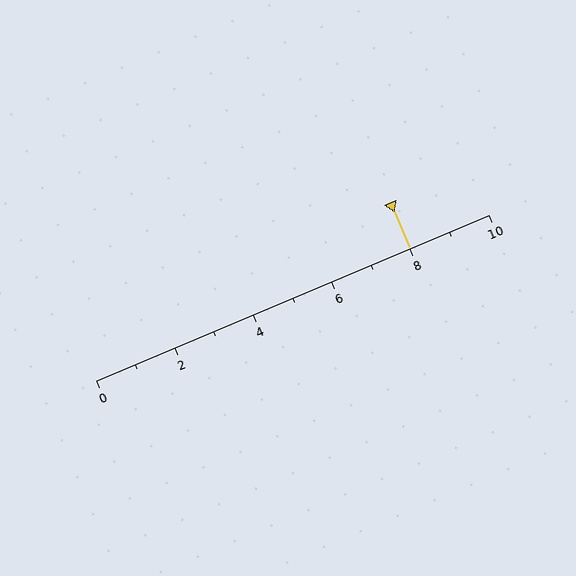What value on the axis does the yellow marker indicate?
The marker indicates approximately 8.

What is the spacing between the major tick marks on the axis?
The major ticks are spaced 2 apart.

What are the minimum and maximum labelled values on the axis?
The axis runs from 0 to 10.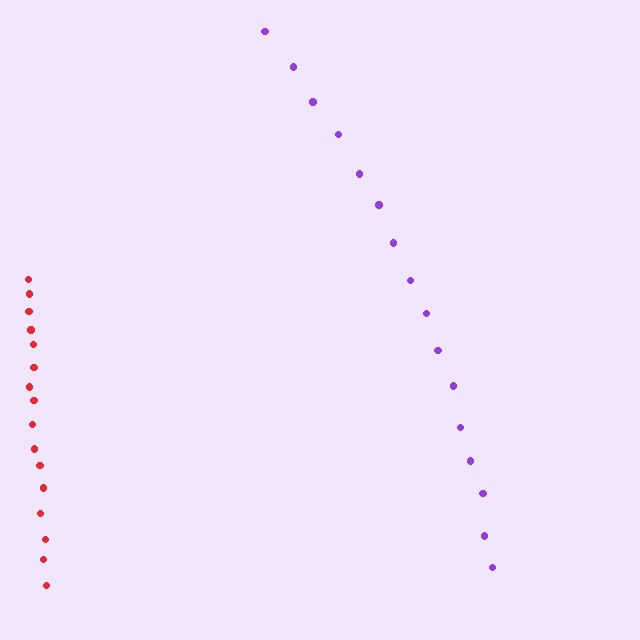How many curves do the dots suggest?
There are 2 distinct paths.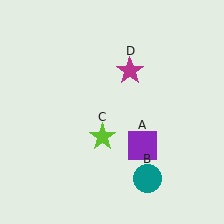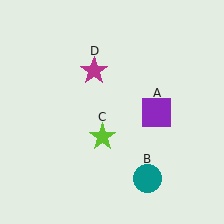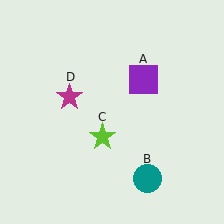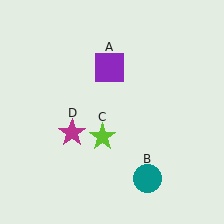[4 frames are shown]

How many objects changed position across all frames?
2 objects changed position: purple square (object A), magenta star (object D).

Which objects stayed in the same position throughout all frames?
Teal circle (object B) and lime star (object C) remained stationary.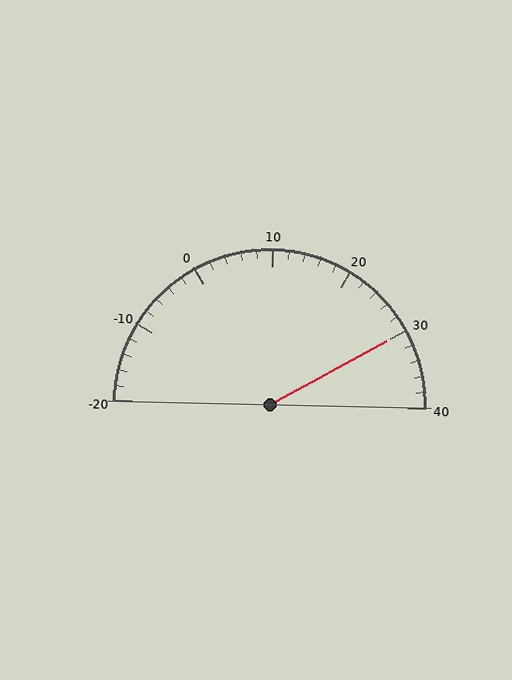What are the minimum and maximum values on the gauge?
The gauge ranges from -20 to 40.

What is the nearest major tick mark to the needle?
The nearest major tick mark is 30.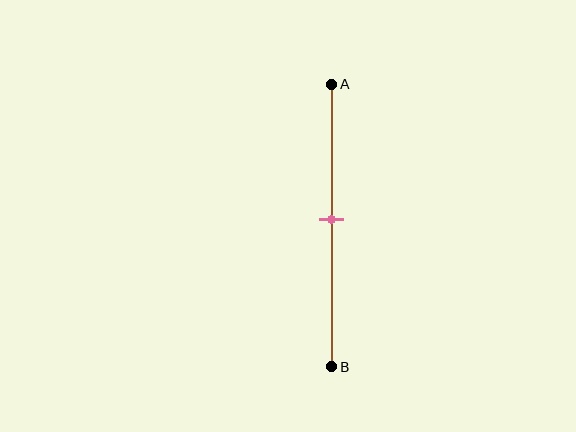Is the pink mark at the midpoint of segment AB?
Yes, the mark is approximately at the midpoint.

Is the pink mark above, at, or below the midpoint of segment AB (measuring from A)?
The pink mark is approximately at the midpoint of segment AB.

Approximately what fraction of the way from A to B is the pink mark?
The pink mark is approximately 50% of the way from A to B.